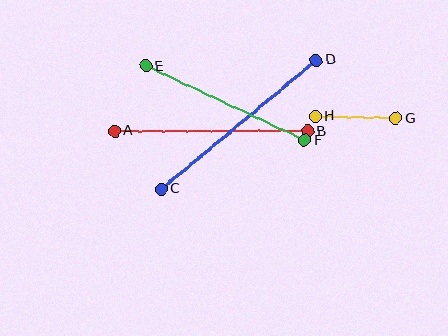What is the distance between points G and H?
The distance is approximately 81 pixels.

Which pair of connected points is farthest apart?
Points C and D are farthest apart.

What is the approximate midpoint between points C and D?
The midpoint is at approximately (239, 125) pixels.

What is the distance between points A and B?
The distance is approximately 193 pixels.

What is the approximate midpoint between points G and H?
The midpoint is at approximately (355, 117) pixels.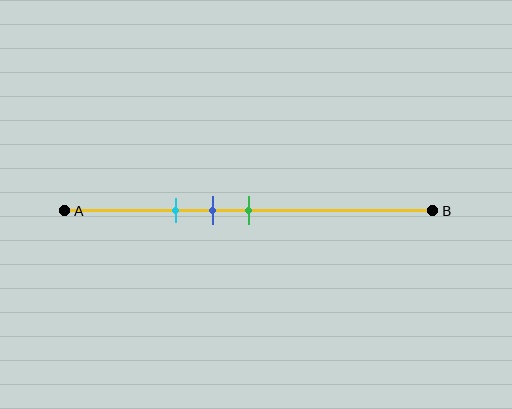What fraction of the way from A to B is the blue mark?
The blue mark is approximately 40% (0.4) of the way from A to B.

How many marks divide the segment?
There are 3 marks dividing the segment.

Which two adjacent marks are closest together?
The blue and green marks are the closest adjacent pair.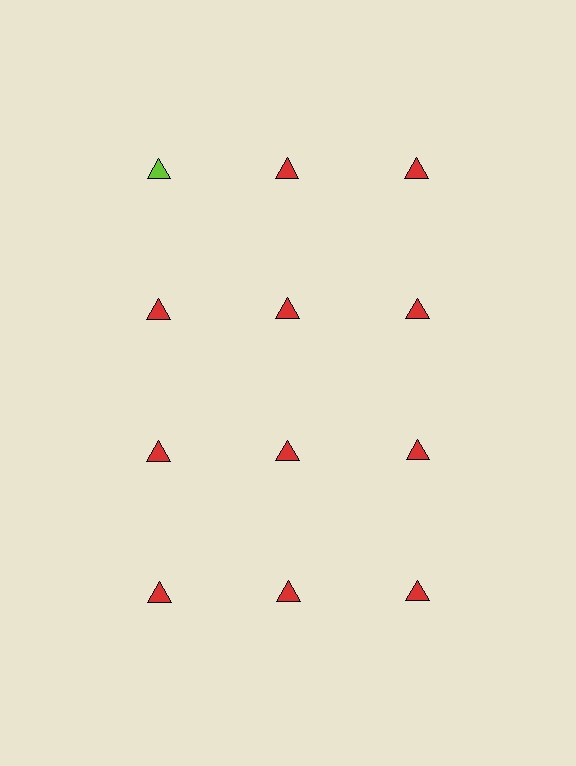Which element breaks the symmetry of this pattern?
The lime triangle in the top row, leftmost column breaks the symmetry. All other shapes are red triangles.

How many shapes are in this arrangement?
There are 12 shapes arranged in a grid pattern.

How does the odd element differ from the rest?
It has a different color: lime instead of red.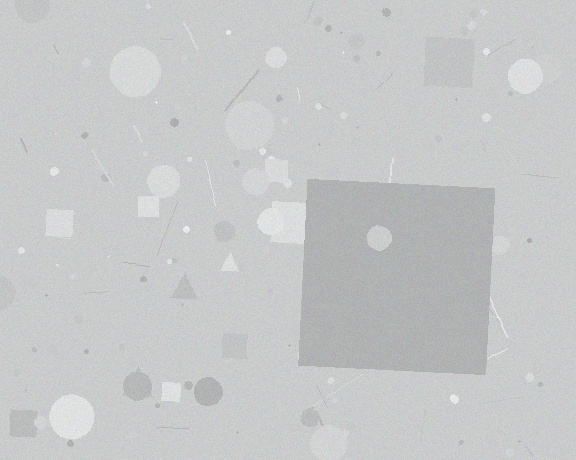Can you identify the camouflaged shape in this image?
The camouflaged shape is a square.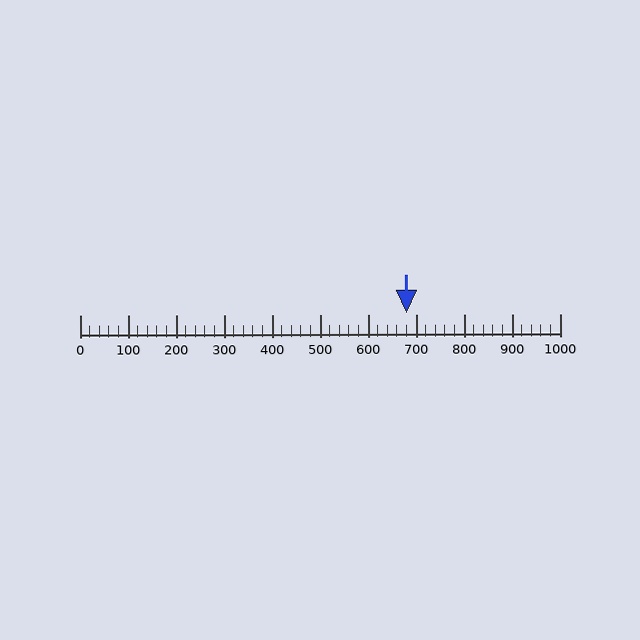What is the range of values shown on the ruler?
The ruler shows values from 0 to 1000.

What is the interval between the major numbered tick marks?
The major tick marks are spaced 100 units apart.